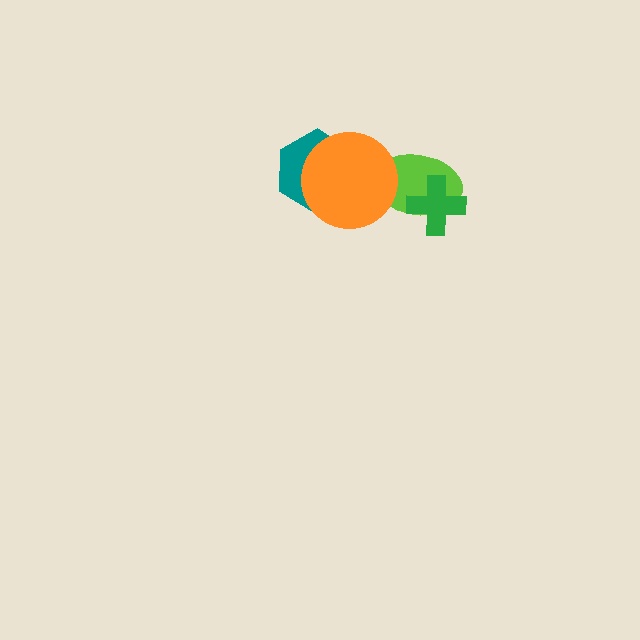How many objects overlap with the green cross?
1 object overlaps with the green cross.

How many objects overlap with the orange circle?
2 objects overlap with the orange circle.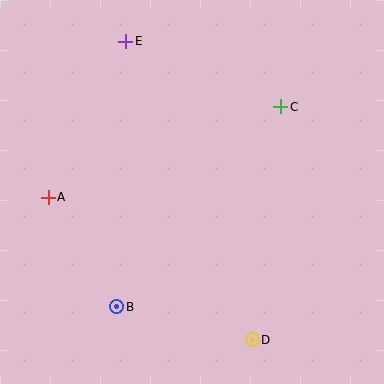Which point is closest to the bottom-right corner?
Point D is closest to the bottom-right corner.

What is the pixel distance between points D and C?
The distance between D and C is 235 pixels.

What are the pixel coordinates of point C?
Point C is at (281, 107).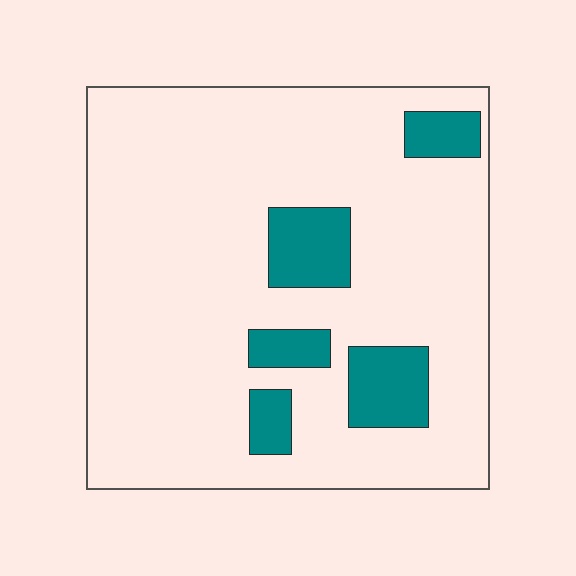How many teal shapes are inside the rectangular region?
5.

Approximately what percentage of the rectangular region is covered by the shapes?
Approximately 15%.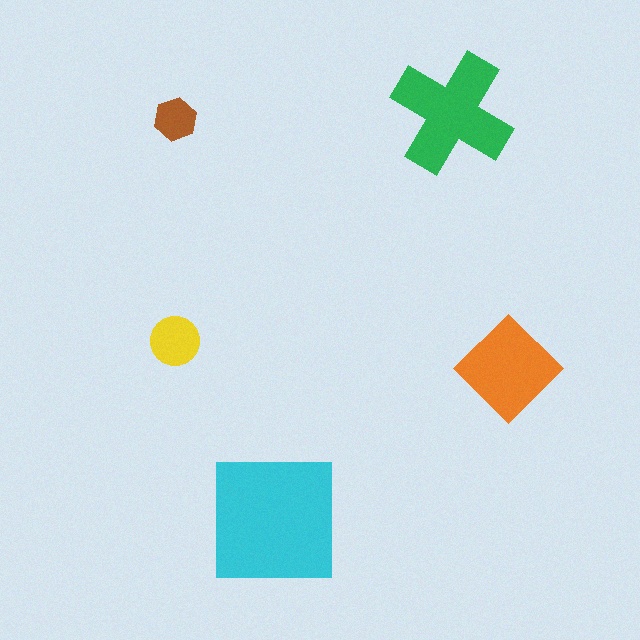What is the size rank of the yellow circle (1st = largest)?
4th.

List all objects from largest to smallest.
The cyan square, the green cross, the orange diamond, the yellow circle, the brown hexagon.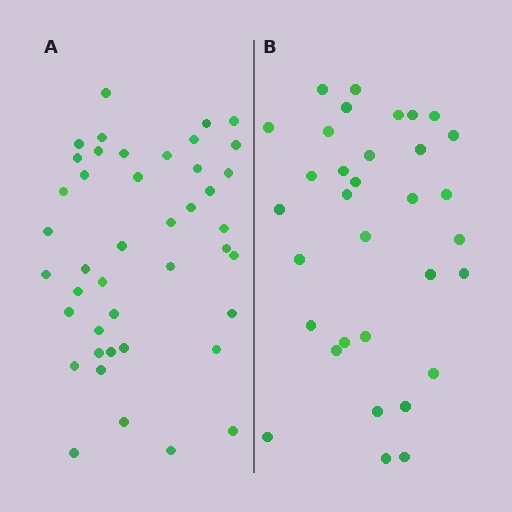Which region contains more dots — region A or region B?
Region A (the left region) has more dots.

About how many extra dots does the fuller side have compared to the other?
Region A has roughly 10 or so more dots than region B.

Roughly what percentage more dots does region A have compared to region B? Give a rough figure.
About 30% more.